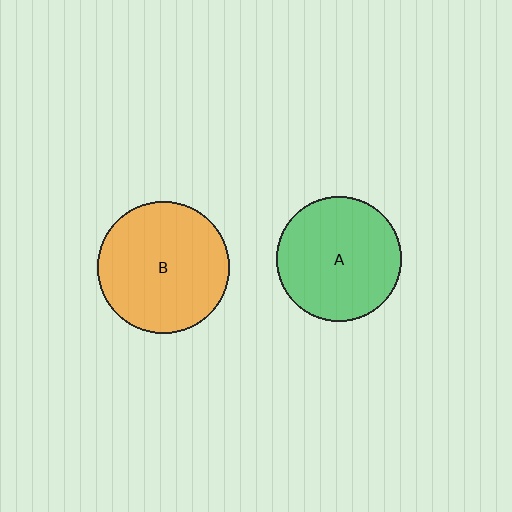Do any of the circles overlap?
No, none of the circles overlap.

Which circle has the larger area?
Circle B (orange).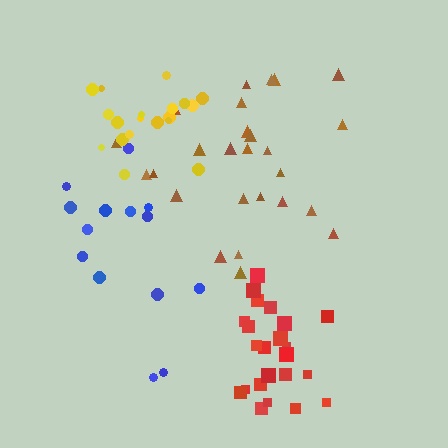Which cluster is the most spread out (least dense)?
Blue.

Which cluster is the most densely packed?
Yellow.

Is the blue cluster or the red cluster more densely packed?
Red.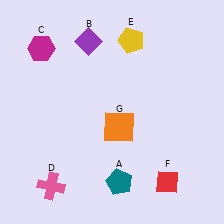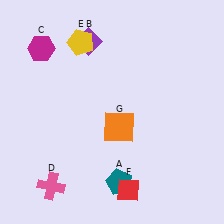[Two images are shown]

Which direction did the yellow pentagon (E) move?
The yellow pentagon (E) moved left.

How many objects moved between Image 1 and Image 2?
2 objects moved between the two images.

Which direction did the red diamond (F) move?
The red diamond (F) moved left.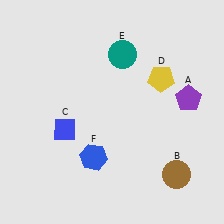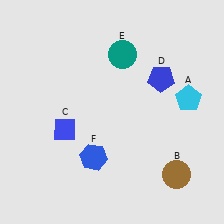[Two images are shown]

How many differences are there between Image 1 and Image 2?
There are 2 differences between the two images.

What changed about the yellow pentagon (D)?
In Image 1, D is yellow. In Image 2, it changed to blue.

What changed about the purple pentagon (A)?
In Image 1, A is purple. In Image 2, it changed to cyan.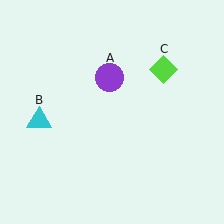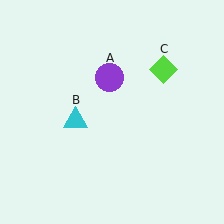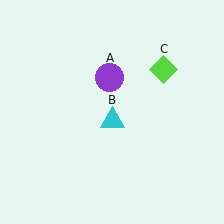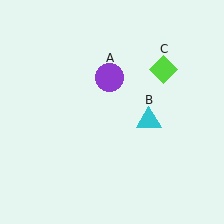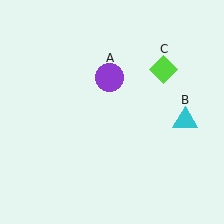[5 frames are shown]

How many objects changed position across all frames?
1 object changed position: cyan triangle (object B).